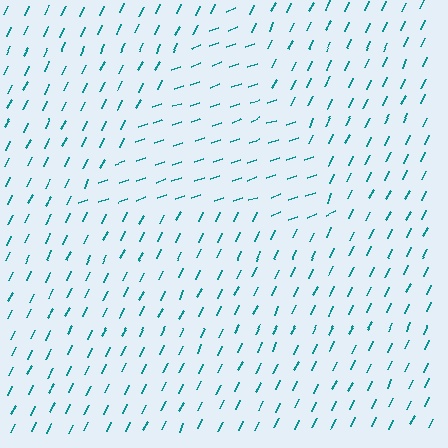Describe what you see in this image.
The image is filled with small teal line segments. A triangle region in the image has lines oriented differently from the surrounding lines, creating a visible texture boundary.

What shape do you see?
I see a triangle.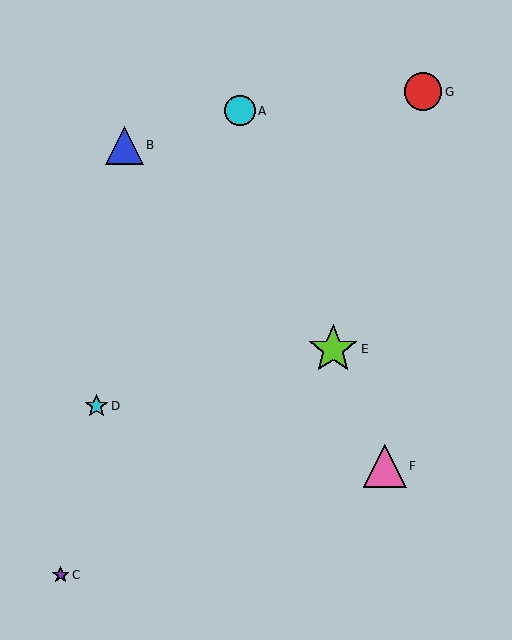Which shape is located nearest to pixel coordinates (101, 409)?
The cyan star (labeled D) at (97, 406) is nearest to that location.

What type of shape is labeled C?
Shape C is a purple star.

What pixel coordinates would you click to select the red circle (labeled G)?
Click at (423, 92) to select the red circle G.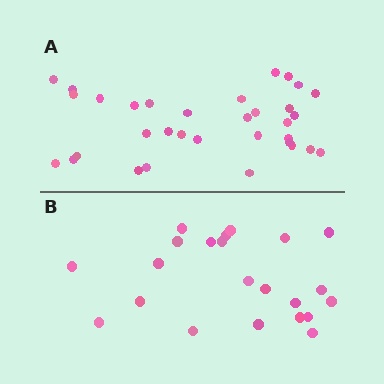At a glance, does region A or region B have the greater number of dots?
Region A (the top region) has more dots.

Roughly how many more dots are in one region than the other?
Region A has roughly 12 or so more dots than region B.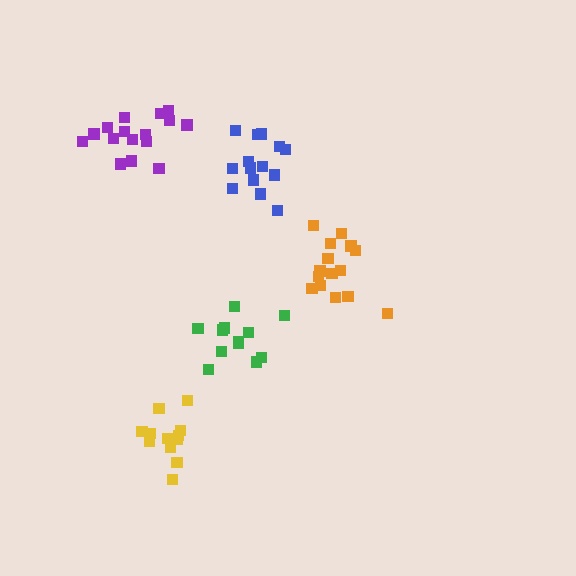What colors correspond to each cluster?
The clusters are colored: purple, blue, green, yellow, orange.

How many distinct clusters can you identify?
There are 5 distinct clusters.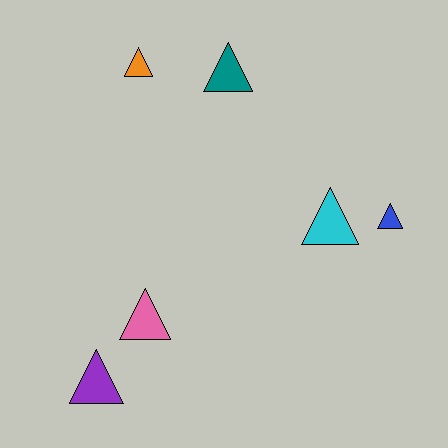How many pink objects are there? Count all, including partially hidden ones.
There is 1 pink object.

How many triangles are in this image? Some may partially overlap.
There are 6 triangles.